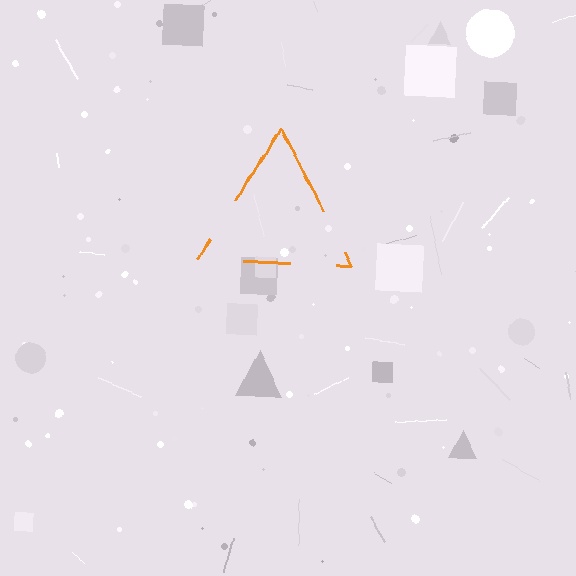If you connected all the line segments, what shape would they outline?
They would outline a triangle.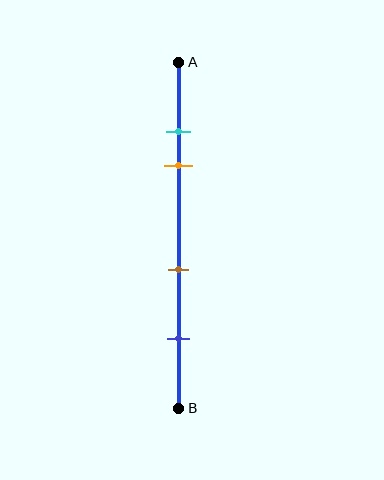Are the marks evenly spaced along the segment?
No, the marks are not evenly spaced.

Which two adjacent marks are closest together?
The cyan and orange marks are the closest adjacent pair.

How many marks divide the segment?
There are 4 marks dividing the segment.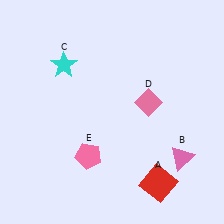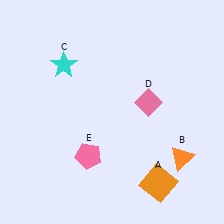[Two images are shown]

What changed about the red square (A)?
In Image 1, A is red. In Image 2, it changed to orange.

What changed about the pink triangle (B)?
In Image 1, B is pink. In Image 2, it changed to orange.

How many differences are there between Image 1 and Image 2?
There are 2 differences between the two images.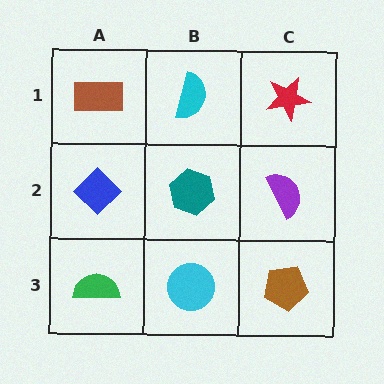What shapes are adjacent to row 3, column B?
A teal hexagon (row 2, column B), a green semicircle (row 3, column A), a brown pentagon (row 3, column C).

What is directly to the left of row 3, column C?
A cyan circle.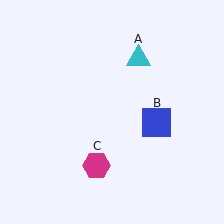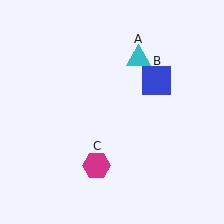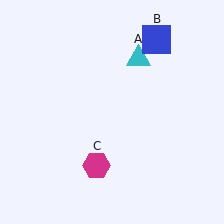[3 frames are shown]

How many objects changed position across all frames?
1 object changed position: blue square (object B).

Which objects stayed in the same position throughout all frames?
Cyan triangle (object A) and magenta hexagon (object C) remained stationary.